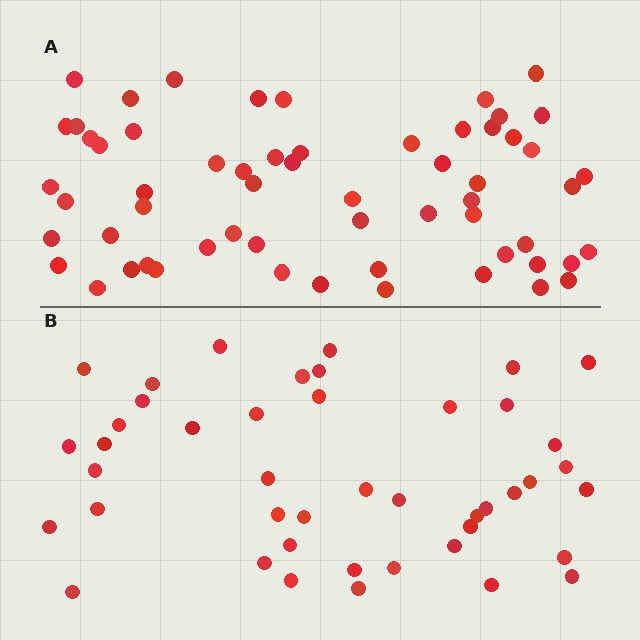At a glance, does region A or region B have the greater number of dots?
Region A (the top region) has more dots.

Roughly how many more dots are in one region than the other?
Region A has approximately 15 more dots than region B.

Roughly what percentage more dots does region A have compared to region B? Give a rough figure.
About 35% more.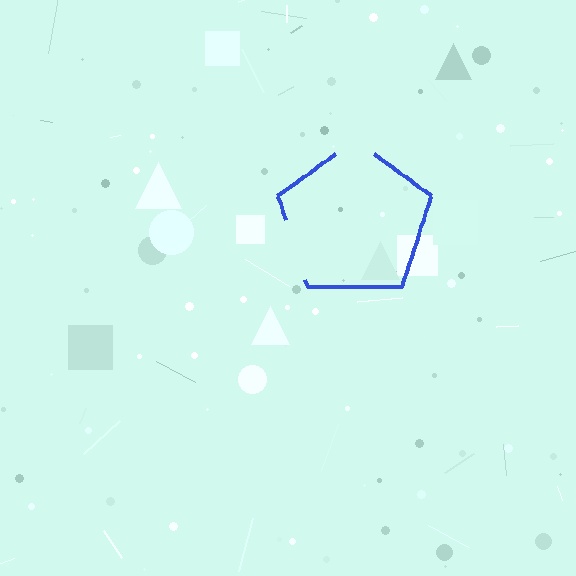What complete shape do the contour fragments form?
The contour fragments form a pentagon.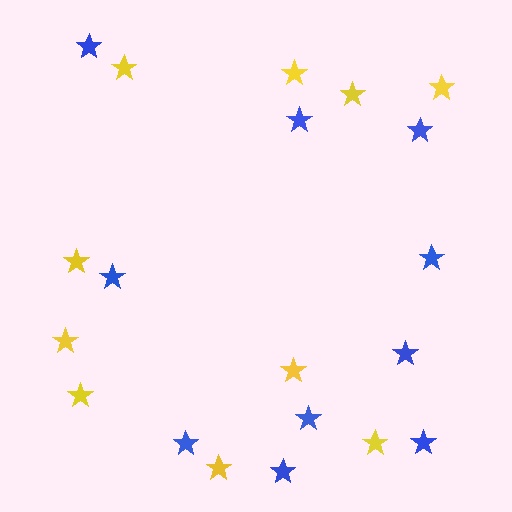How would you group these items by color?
There are 2 groups: one group of blue stars (10) and one group of yellow stars (10).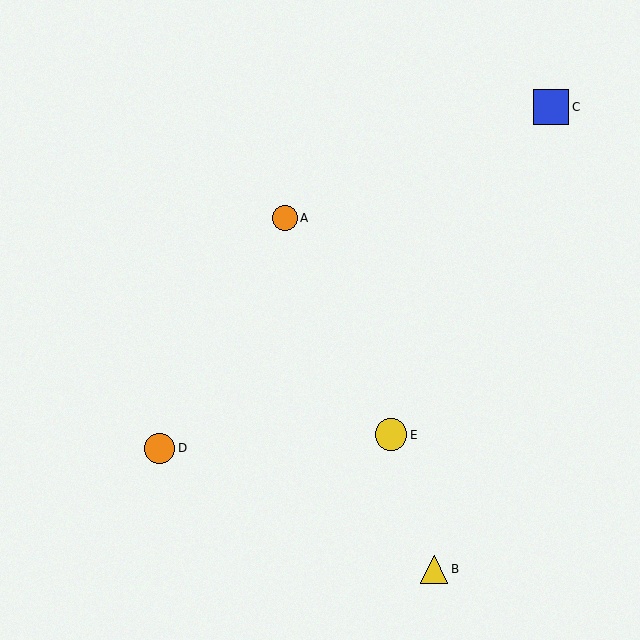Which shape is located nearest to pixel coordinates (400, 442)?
The yellow circle (labeled E) at (391, 435) is nearest to that location.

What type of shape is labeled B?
Shape B is a yellow triangle.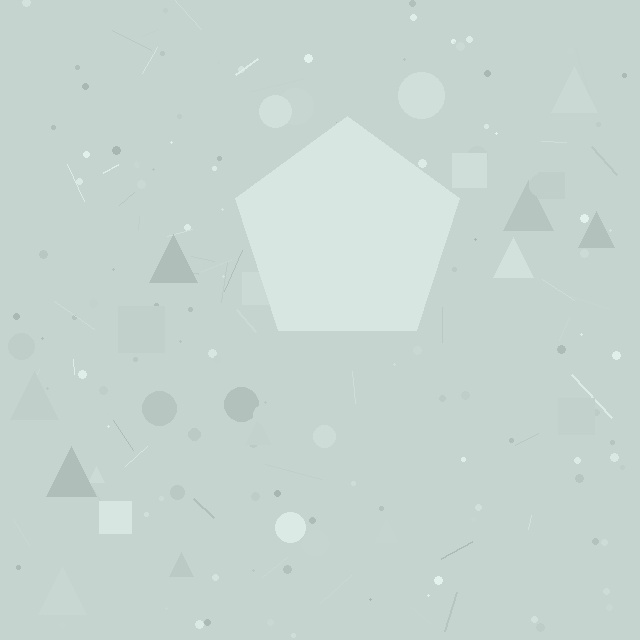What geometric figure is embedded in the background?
A pentagon is embedded in the background.